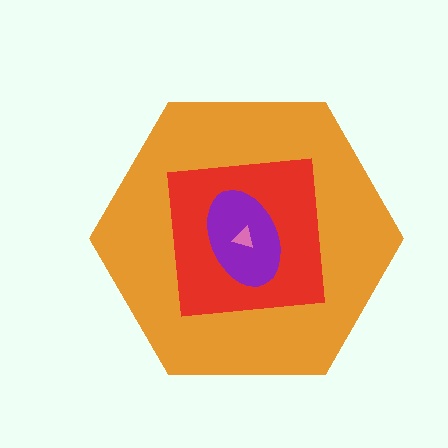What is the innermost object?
The pink triangle.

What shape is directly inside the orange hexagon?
The red square.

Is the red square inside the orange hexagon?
Yes.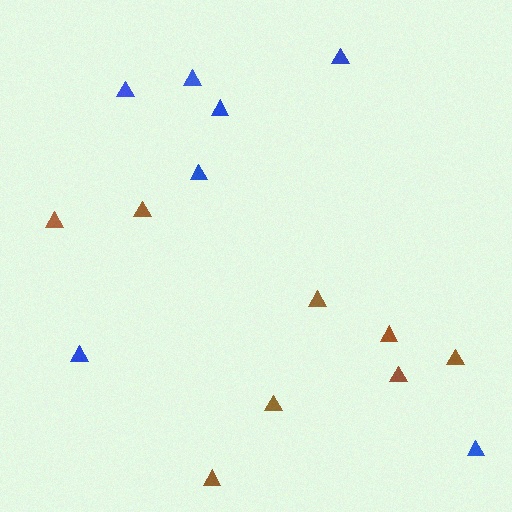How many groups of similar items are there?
There are 2 groups: one group of brown triangles (8) and one group of blue triangles (7).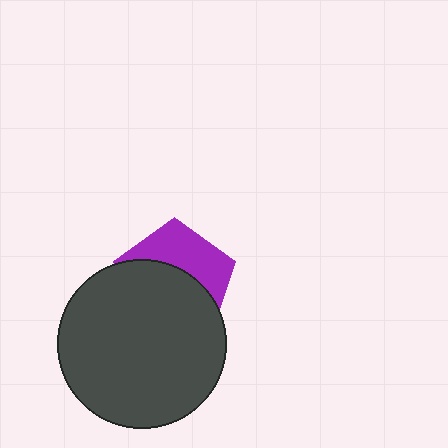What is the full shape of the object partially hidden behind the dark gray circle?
The partially hidden object is a purple pentagon.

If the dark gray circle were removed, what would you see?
You would see the complete purple pentagon.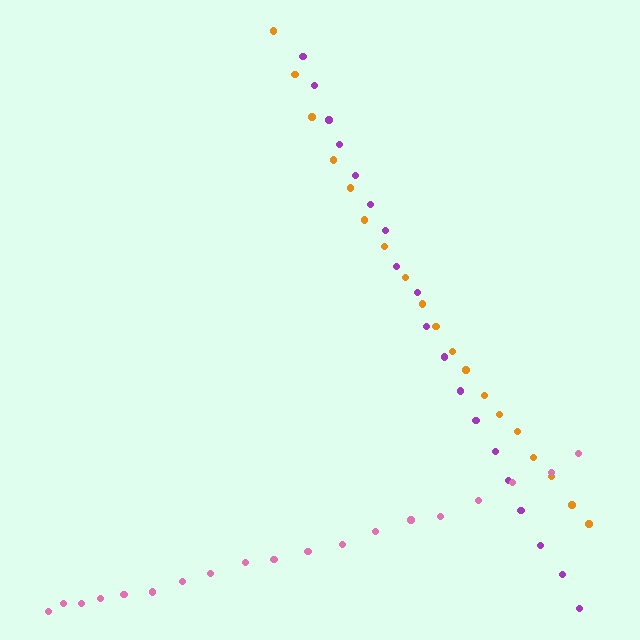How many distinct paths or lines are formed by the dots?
There are 3 distinct paths.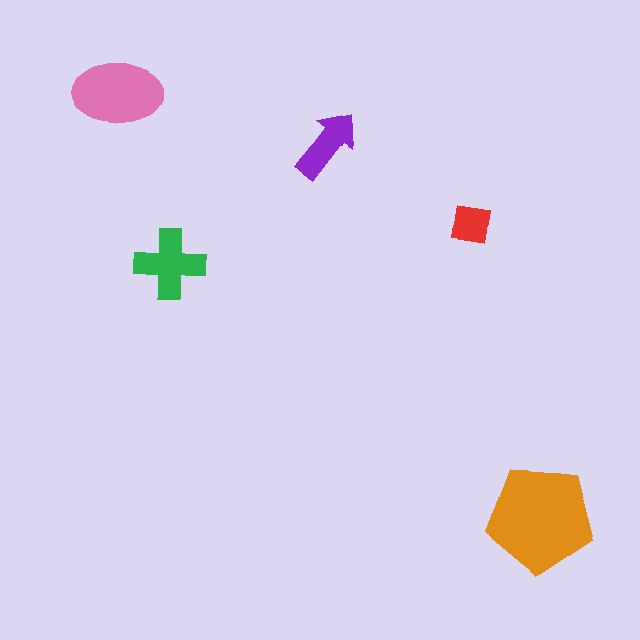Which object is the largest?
The orange pentagon.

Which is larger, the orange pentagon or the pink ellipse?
The orange pentagon.